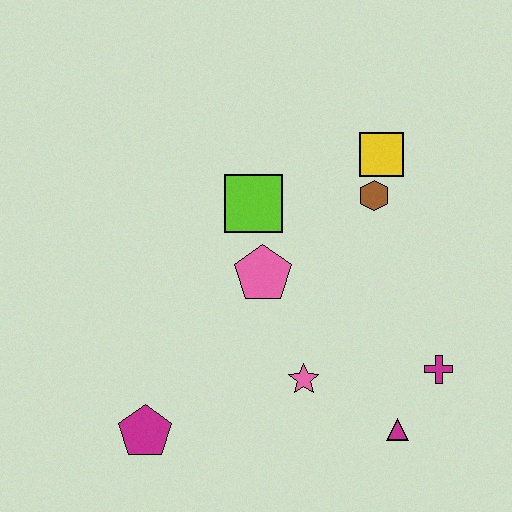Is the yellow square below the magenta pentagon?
No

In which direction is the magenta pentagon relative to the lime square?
The magenta pentagon is below the lime square.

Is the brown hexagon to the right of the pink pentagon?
Yes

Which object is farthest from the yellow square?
The magenta pentagon is farthest from the yellow square.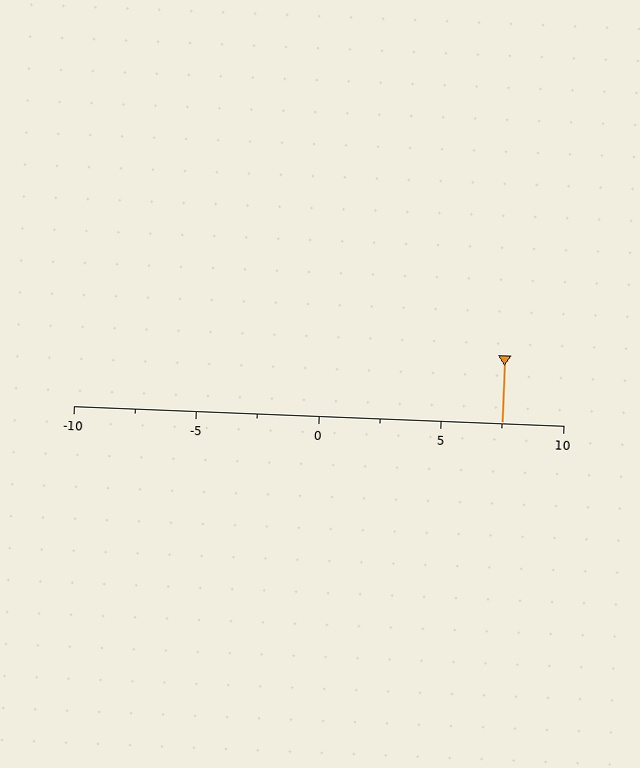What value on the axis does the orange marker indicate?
The marker indicates approximately 7.5.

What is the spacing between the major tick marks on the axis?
The major ticks are spaced 5 apart.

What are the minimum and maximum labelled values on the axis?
The axis runs from -10 to 10.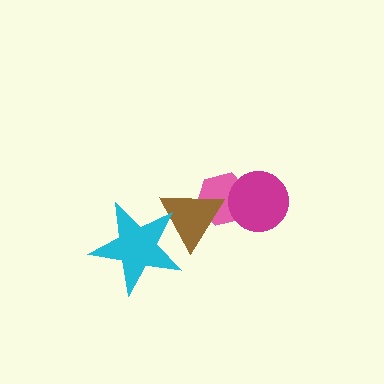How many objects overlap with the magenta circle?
1 object overlaps with the magenta circle.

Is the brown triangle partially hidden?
Yes, it is partially covered by another shape.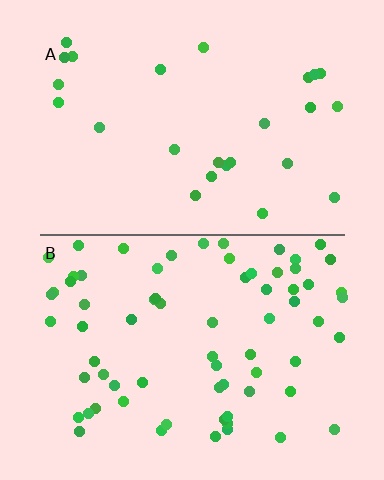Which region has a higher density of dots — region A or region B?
B (the bottom).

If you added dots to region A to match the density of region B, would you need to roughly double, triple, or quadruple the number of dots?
Approximately triple.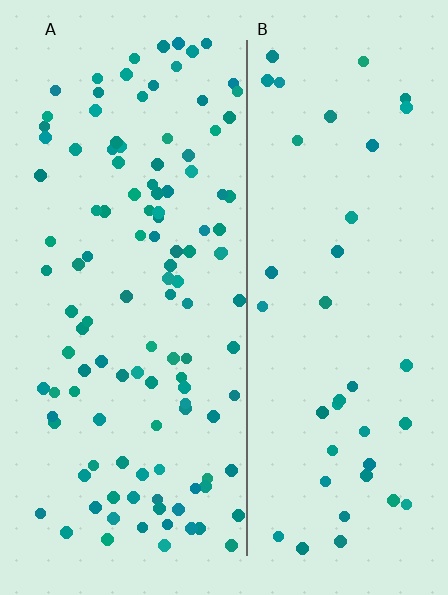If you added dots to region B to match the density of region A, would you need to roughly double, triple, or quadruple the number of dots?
Approximately triple.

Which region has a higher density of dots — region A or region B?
A (the left).